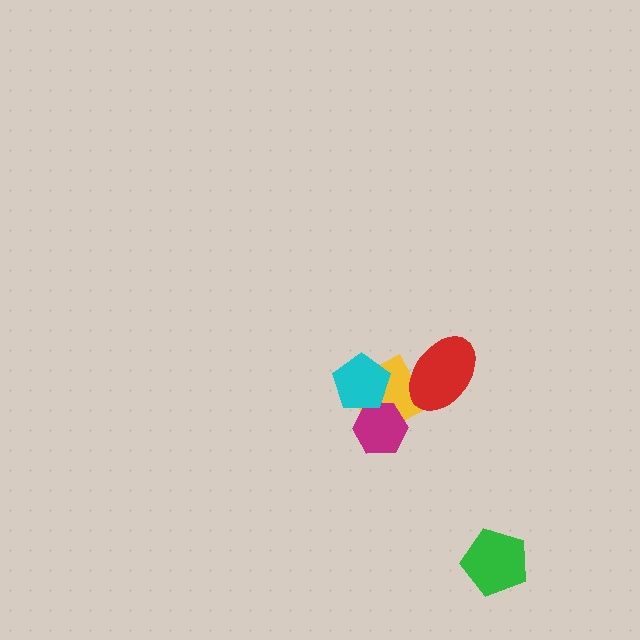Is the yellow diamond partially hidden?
Yes, it is partially covered by another shape.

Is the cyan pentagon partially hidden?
No, no other shape covers it.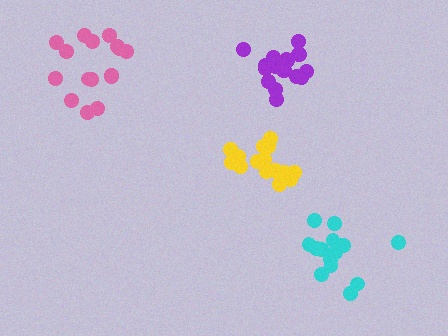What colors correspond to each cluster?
The clusters are colored: yellow, pink, cyan, purple.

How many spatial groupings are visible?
There are 4 spatial groupings.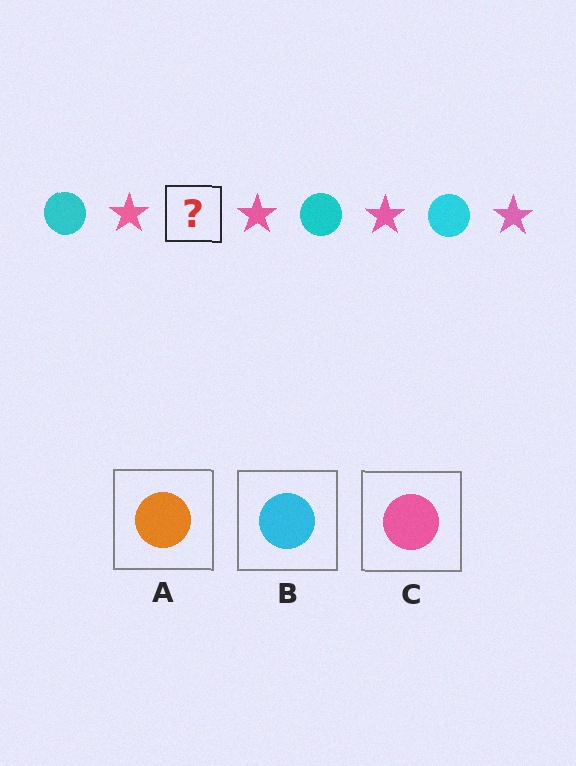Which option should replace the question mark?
Option B.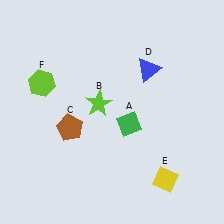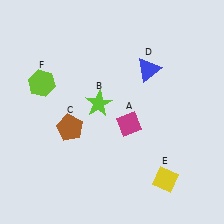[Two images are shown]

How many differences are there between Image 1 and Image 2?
There is 1 difference between the two images.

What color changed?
The diamond (A) changed from green in Image 1 to magenta in Image 2.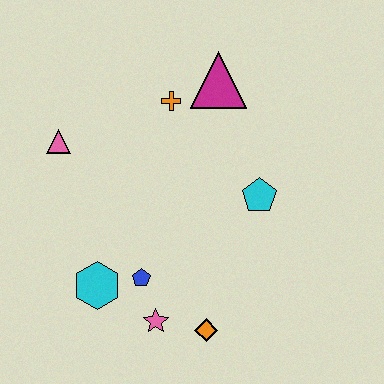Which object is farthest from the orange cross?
The orange diamond is farthest from the orange cross.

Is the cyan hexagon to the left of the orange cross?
Yes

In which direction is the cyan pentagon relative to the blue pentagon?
The cyan pentagon is to the right of the blue pentagon.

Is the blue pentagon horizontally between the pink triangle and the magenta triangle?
Yes